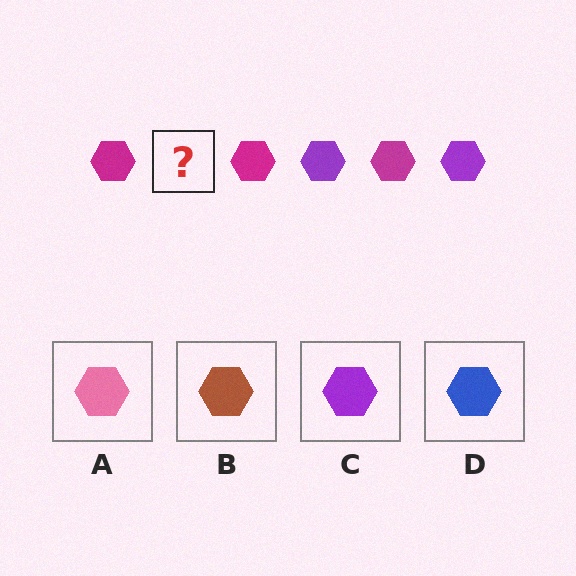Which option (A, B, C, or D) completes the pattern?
C.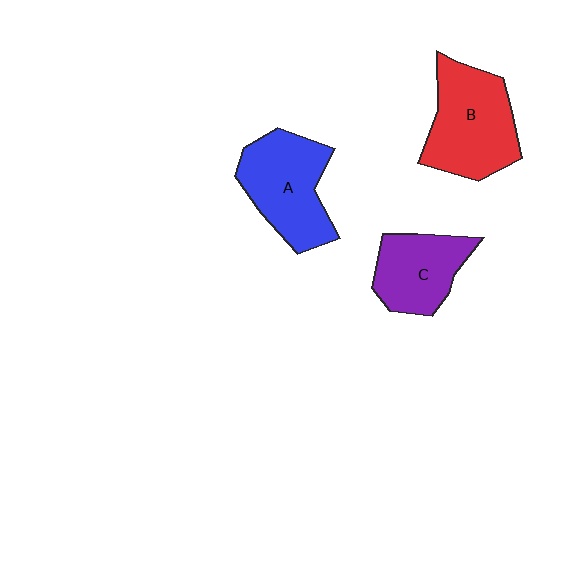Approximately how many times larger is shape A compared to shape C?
Approximately 1.3 times.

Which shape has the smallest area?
Shape C (purple).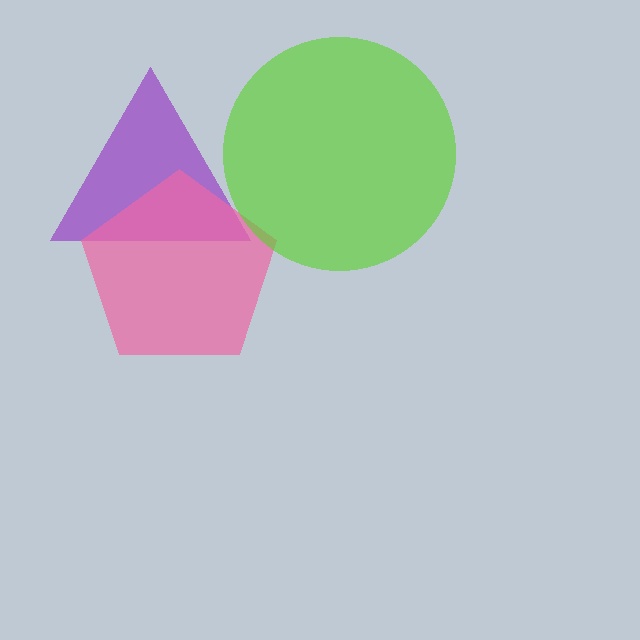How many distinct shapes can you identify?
There are 3 distinct shapes: a purple triangle, a pink pentagon, a lime circle.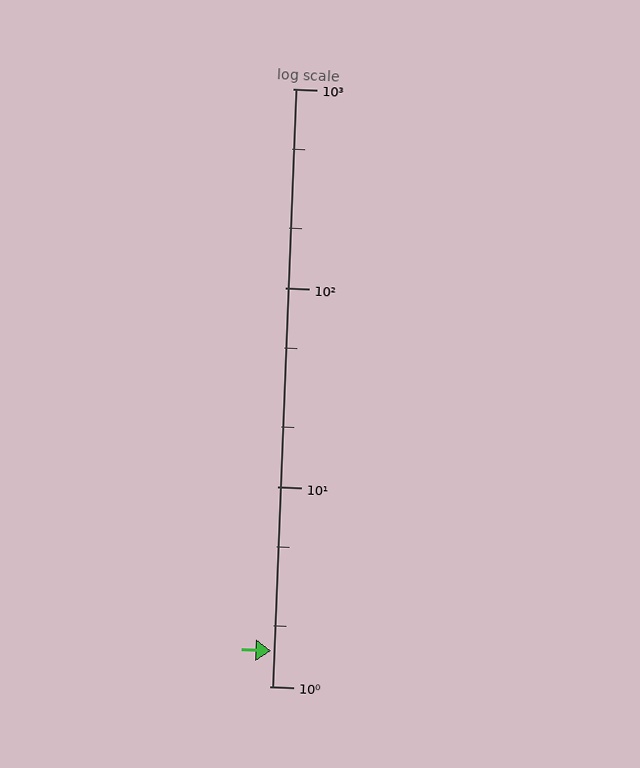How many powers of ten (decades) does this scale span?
The scale spans 3 decades, from 1 to 1000.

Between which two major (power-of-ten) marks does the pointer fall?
The pointer is between 1 and 10.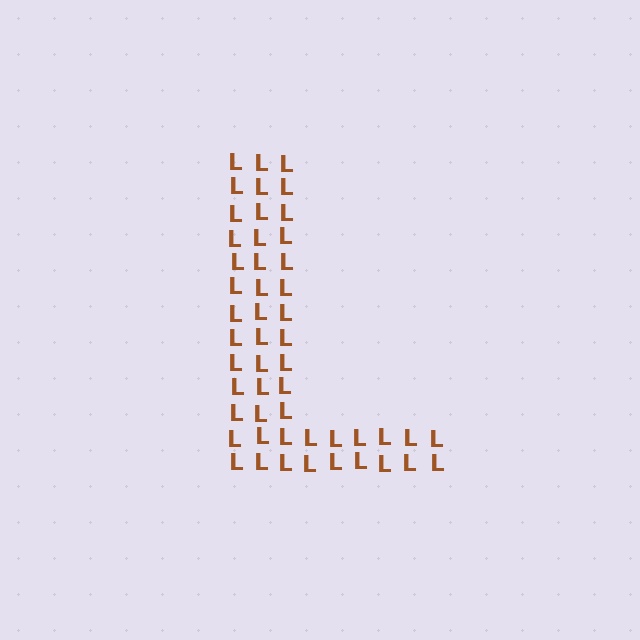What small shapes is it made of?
It is made of small letter L's.